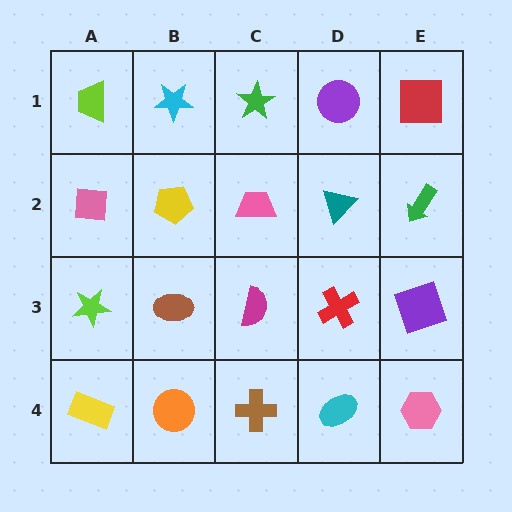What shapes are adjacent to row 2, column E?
A red square (row 1, column E), a purple square (row 3, column E), a teal triangle (row 2, column D).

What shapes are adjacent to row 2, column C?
A green star (row 1, column C), a magenta semicircle (row 3, column C), a yellow pentagon (row 2, column B), a teal triangle (row 2, column D).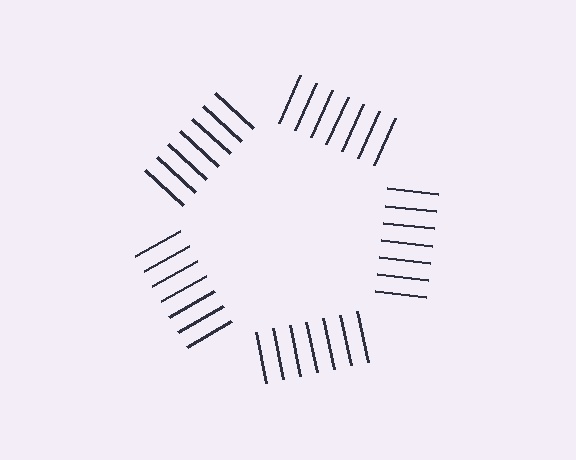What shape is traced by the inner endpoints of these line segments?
An illusory pentagon — the line segments terminate on its edges but no continuous stroke is drawn.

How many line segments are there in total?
35 — 7 along each of the 5 edges.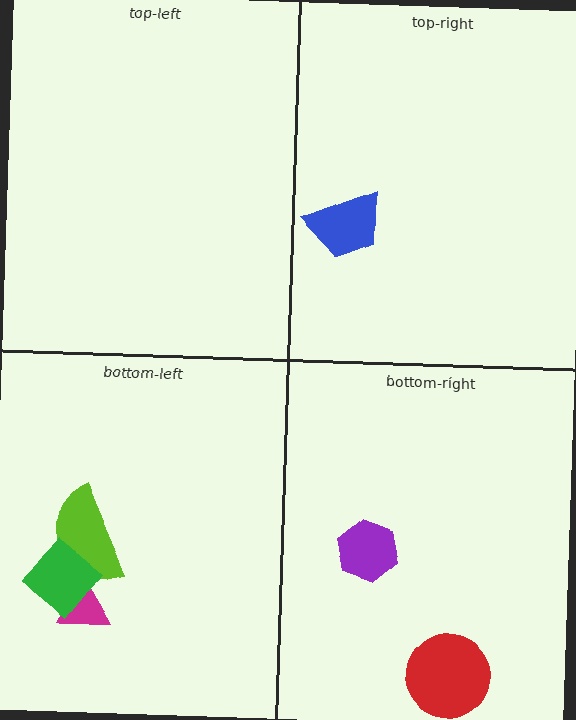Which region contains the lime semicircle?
The bottom-left region.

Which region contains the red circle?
The bottom-right region.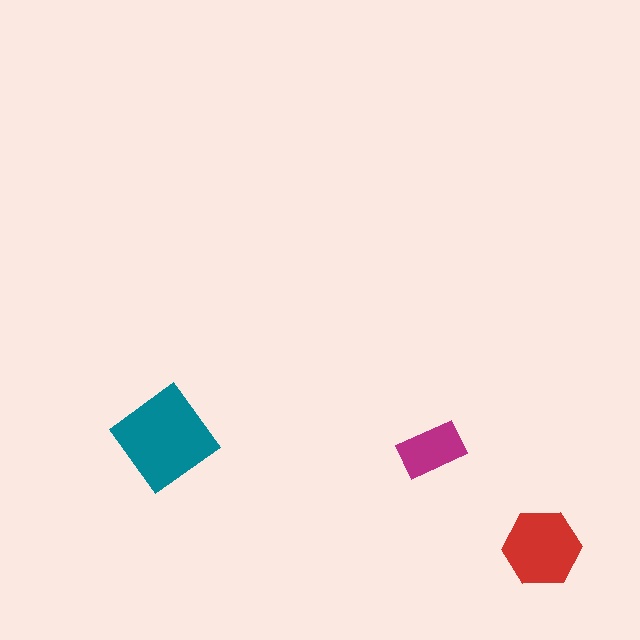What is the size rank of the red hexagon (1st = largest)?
2nd.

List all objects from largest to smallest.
The teal diamond, the red hexagon, the magenta rectangle.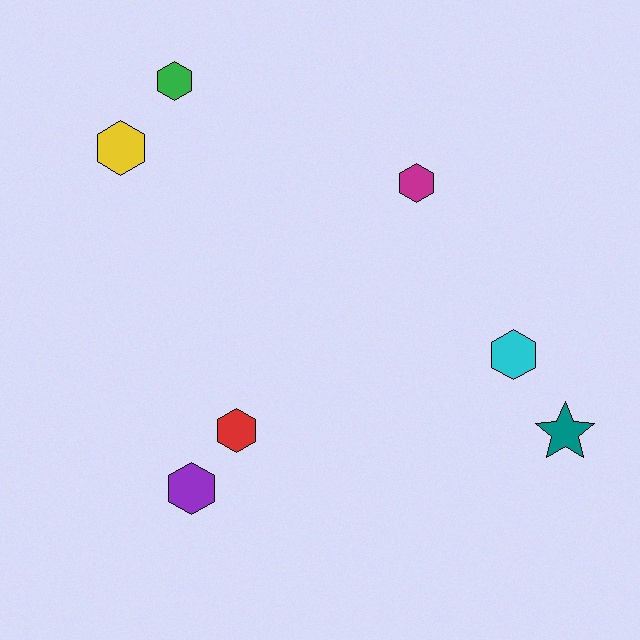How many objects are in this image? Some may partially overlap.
There are 7 objects.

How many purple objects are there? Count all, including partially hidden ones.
There is 1 purple object.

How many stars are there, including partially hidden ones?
There is 1 star.